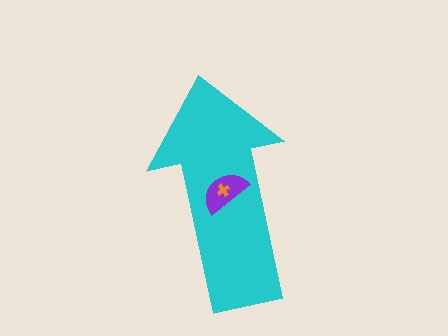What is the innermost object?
The orange cross.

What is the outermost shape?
The cyan arrow.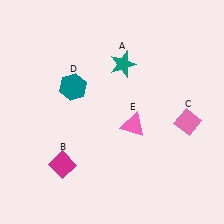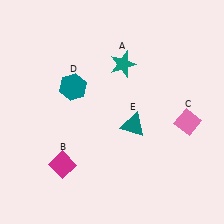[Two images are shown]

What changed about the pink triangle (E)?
In Image 1, E is pink. In Image 2, it changed to teal.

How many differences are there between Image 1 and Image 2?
There is 1 difference between the two images.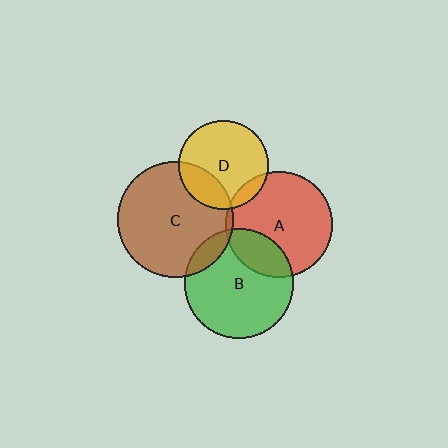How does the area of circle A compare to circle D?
Approximately 1.4 times.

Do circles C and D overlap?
Yes.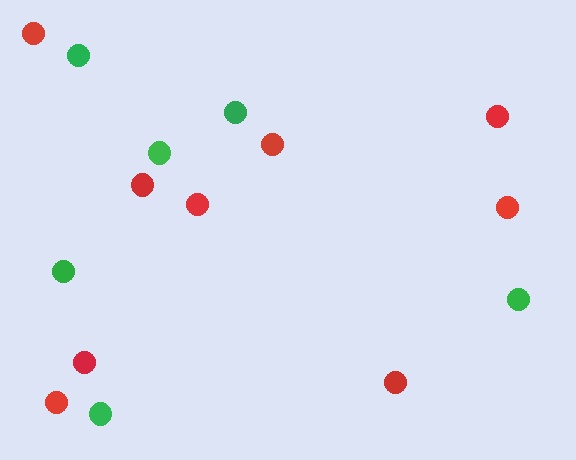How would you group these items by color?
There are 2 groups: one group of green circles (6) and one group of red circles (9).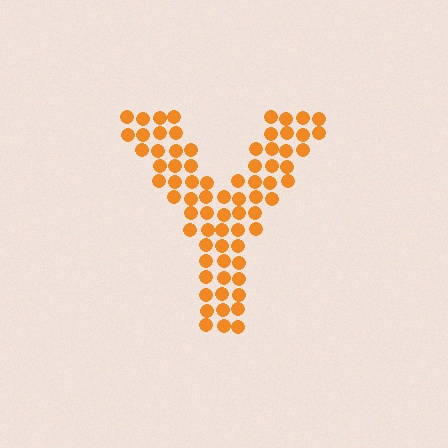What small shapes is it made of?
It is made of small circles.